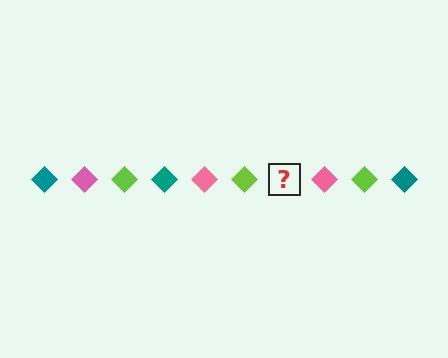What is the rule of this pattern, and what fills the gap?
The rule is that the pattern cycles through teal, pink, lime diamonds. The gap should be filled with a teal diamond.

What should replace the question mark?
The question mark should be replaced with a teal diamond.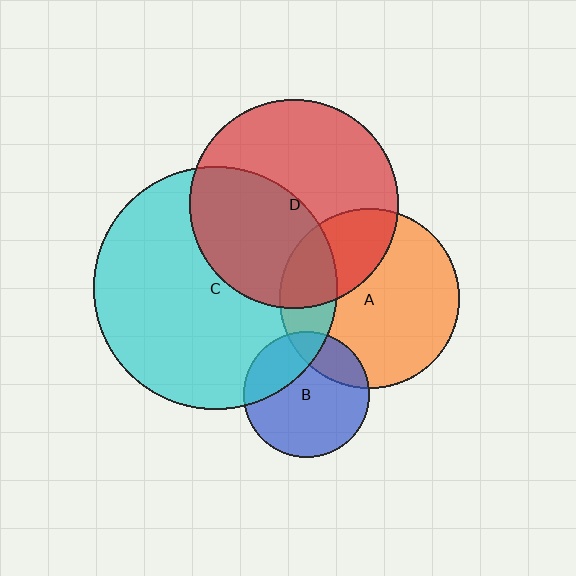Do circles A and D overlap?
Yes.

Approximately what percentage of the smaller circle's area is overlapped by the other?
Approximately 30%.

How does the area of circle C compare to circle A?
Approximately 1.8 times.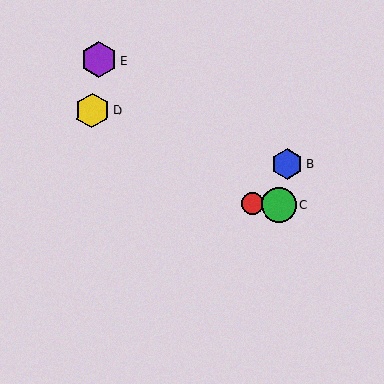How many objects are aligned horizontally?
2 objects (A, C) are aligned horizontally.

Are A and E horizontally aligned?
No, A is at y≈204 and E is at y≈60.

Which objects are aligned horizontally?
Objects A, C are aligned horizontally.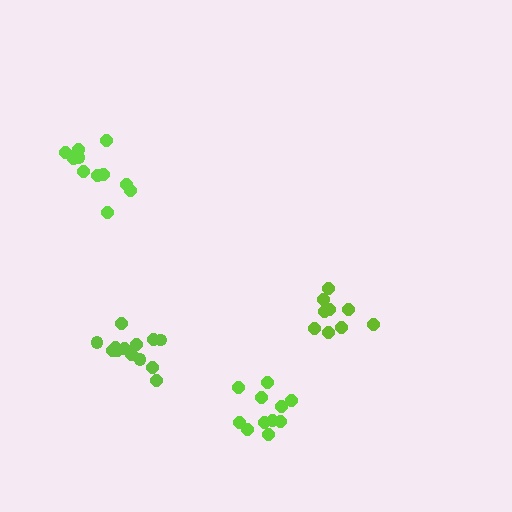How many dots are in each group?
Group 1: 11 dots, Group 2: 11 dots, Group 3: 9 dots, Group 4: 13 dots (44 total).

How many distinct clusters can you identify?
There are 4 distinct clusters.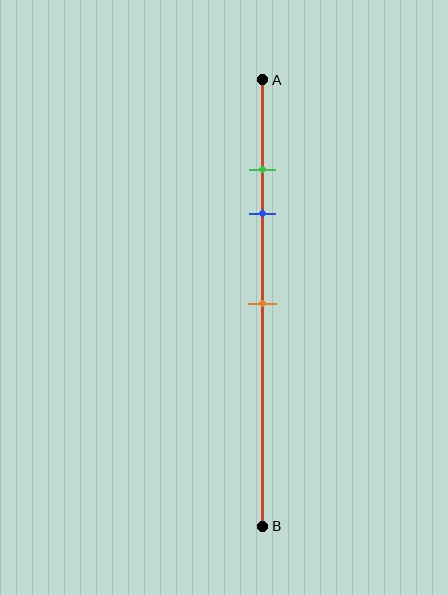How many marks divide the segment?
There are 3 marks dividing the segment.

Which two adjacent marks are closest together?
The green and blue marks are the closest adjacent pair.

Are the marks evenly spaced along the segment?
No, the marks are not evenly spaced.